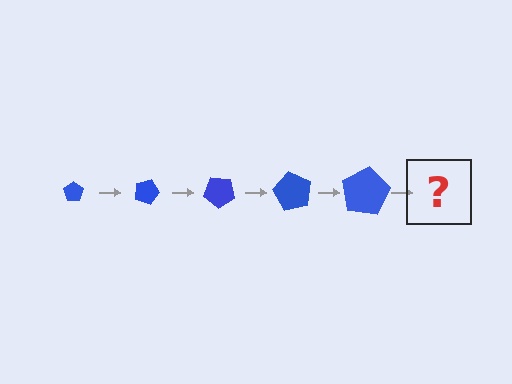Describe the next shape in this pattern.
It should be a pentagon, larger than the previous one and rotated 100 degrees from the start.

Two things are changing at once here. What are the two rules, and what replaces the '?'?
The two rules are that the pentagon grows larger each step and it rotates 20 degrees each step. The '?' should be a pentagon, larger than the previous one and rotated 100 degrees from the start.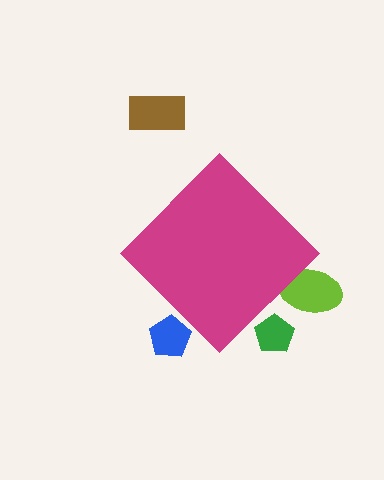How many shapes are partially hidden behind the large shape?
3 shapes are partially hidden.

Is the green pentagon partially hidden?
Yes, the green pentagon is partially hidden behind the magenta diamond.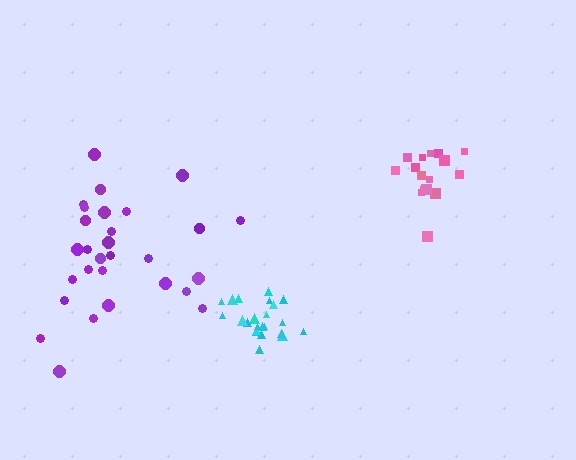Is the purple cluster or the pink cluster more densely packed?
Pink.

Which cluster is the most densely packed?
Cyan.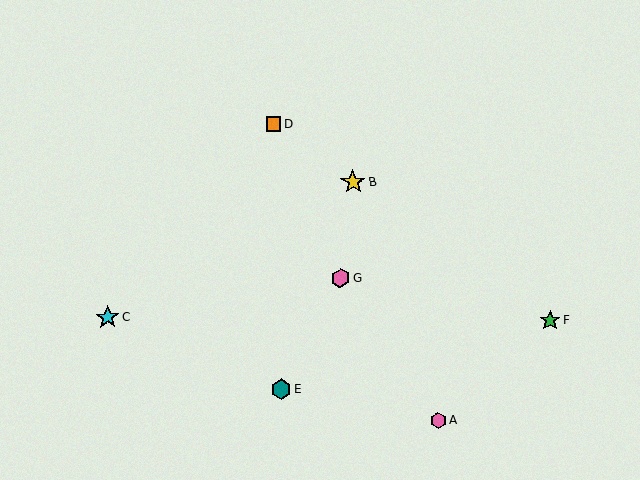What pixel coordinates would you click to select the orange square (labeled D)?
Click at (274, 124) to select the orange square D.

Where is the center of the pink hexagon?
The center of the pink hexagon is at (340, 278).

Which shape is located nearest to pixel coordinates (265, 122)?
The orange square (labeled D) at (274, 124) is nearest to that location.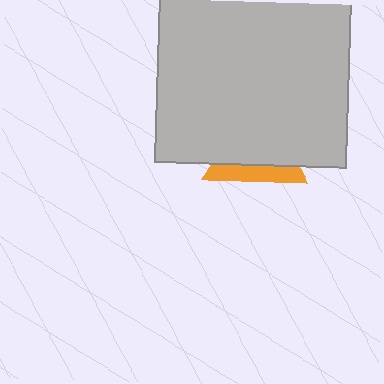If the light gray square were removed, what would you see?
You would see the complete orange triangle.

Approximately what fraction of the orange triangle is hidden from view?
Roughly 69% of the orange triangle is hidden behind the light gray square.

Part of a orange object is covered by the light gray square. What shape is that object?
It is a triangle.